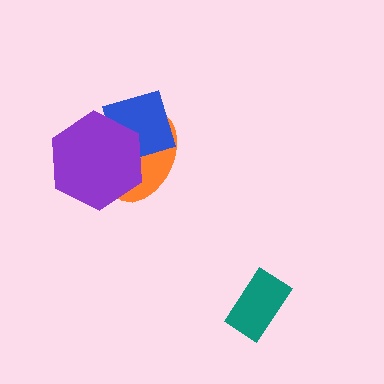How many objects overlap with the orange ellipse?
2 objects overlap with the orange ellipse.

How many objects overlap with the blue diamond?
2 objects overlap with the blue diamond.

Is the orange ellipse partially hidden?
Yes, it is partially covered by another shape.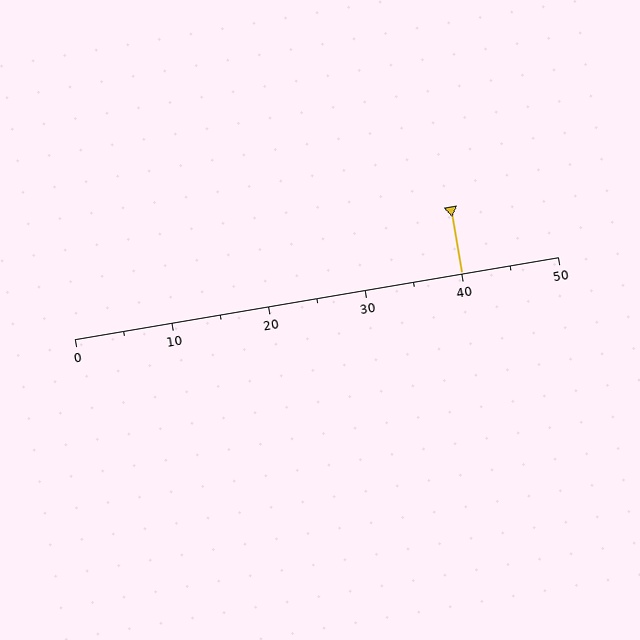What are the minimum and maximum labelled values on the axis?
The axis runs from 0 to 50.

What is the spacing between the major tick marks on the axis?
The major ticks are spaced 10 apart.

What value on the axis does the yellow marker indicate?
The marker indicates approximately 40.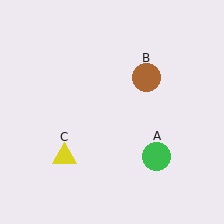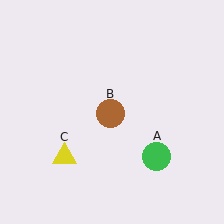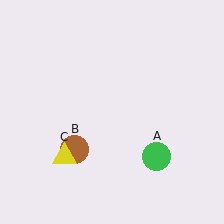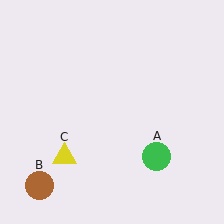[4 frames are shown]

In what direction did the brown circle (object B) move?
The brown circle (object B) moved down and to the left.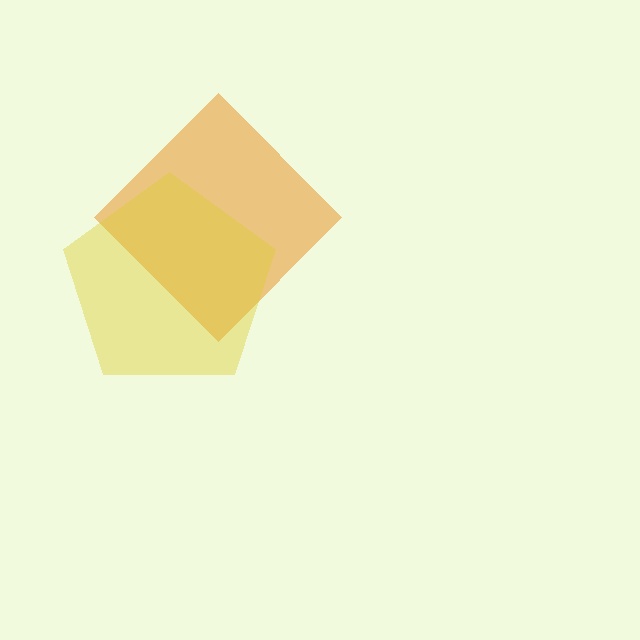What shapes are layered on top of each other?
The layered shapes are: an orange diamond, a yellow pentagon.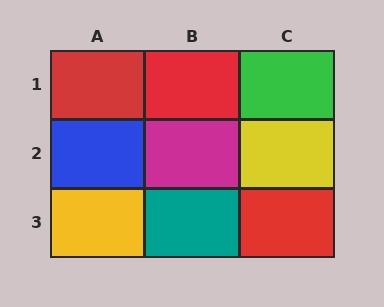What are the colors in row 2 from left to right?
Blue, magenta, yellow.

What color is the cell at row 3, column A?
Yellow.